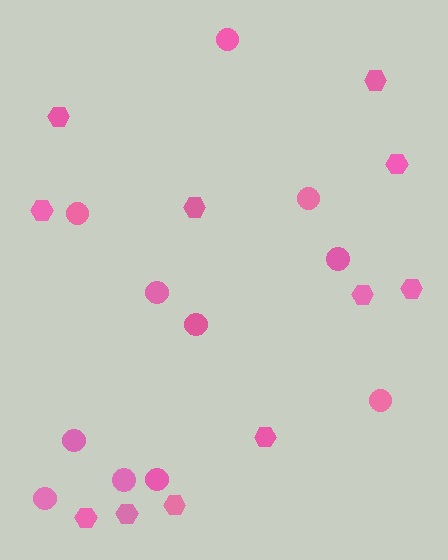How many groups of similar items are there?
There are 2 groups: one group of hexagons (11) and one group of circles (11).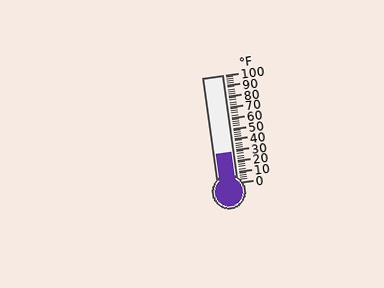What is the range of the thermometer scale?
The thermometer scale ranges from 0°F to 100°F.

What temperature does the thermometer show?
The thermometer shows approximately 28°F.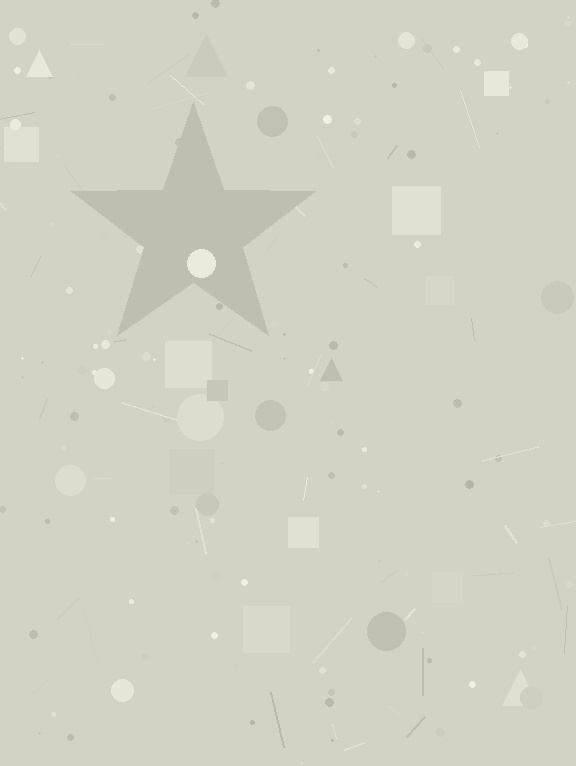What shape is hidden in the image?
A star is hidden in the image.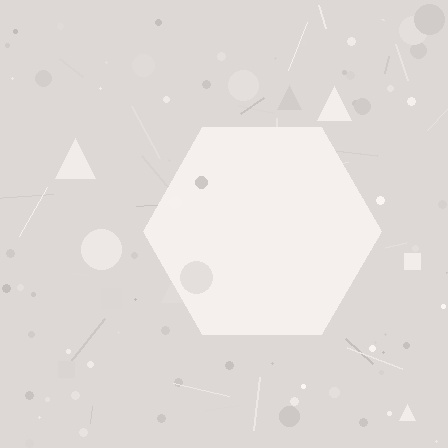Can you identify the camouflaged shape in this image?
The camouflaged shape is a hexagon.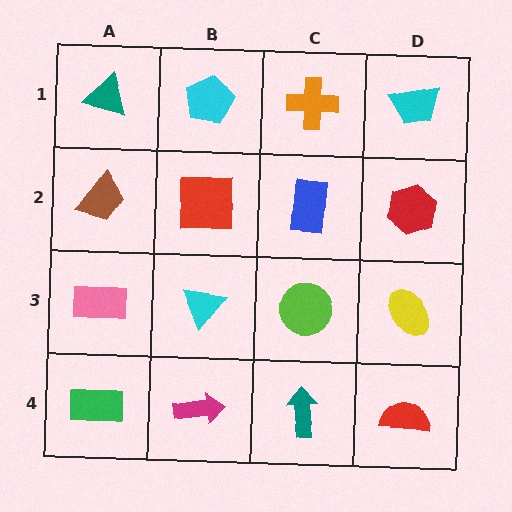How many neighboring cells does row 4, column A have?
2.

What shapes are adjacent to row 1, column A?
A brown trapezoid (row 2, column A), a cyan pentagon (row 1, column B).